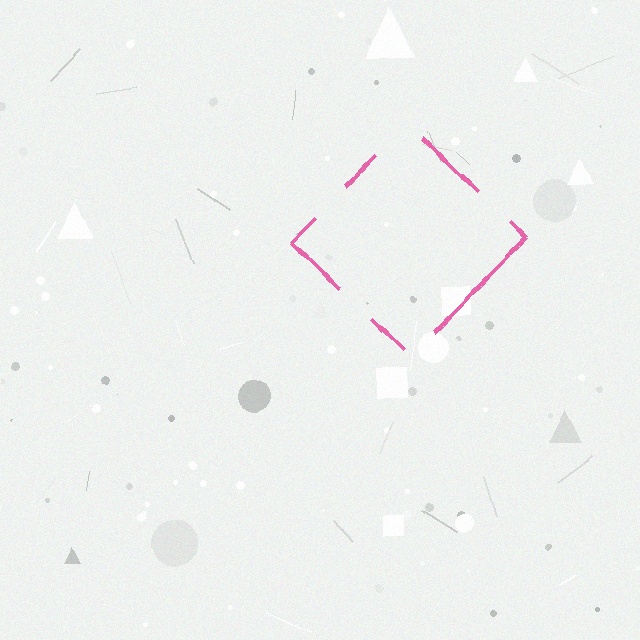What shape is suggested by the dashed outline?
The dashed outline suggests a diamond.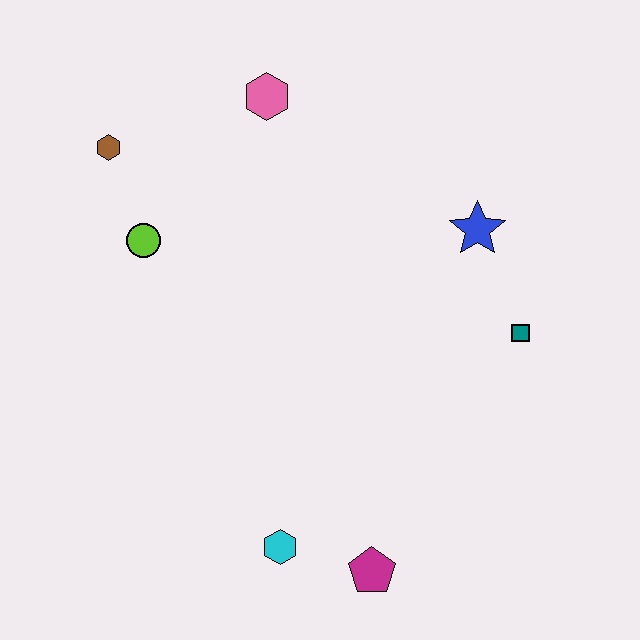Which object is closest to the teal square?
The blue star is closest to the teal square.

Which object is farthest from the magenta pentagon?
The brown hexagon is farthest from the magenta pentagon.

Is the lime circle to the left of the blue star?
Yes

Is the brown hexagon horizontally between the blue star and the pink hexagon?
No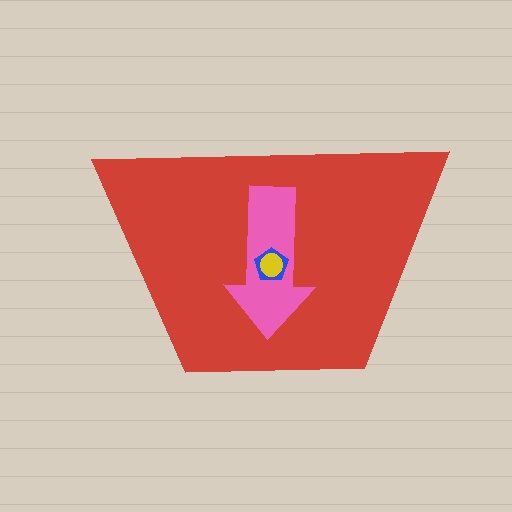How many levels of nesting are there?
4.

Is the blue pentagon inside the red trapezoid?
Yes.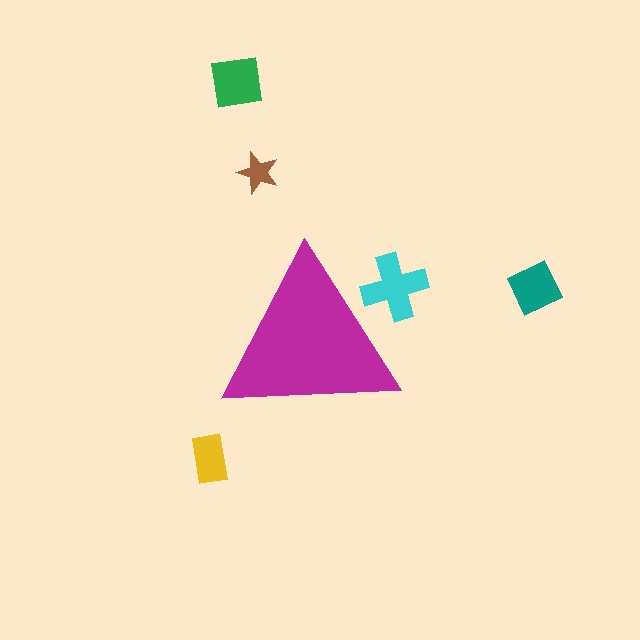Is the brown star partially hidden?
No, the brown star is fully visible.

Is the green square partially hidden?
No, the green square is fully visible.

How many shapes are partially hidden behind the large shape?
1 shape is partially hidden.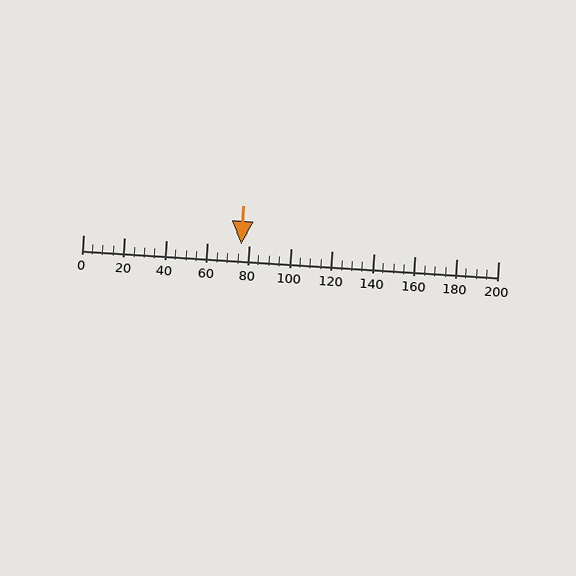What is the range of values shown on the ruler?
The ruler shows values from 0 to 200.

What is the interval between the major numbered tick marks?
The major tick marks are spaced 20 units apart.